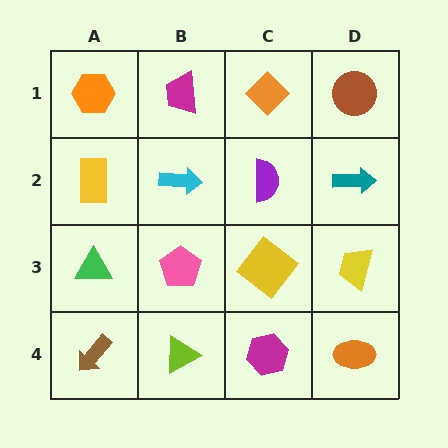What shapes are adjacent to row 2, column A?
An orange hexagon (row 1, column A), a green triangle (row 3, column A), a cyan arrow (row 2, column B).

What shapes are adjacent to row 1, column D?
A teal arrow (row 2, column D), an orange diamond (row 1, column C).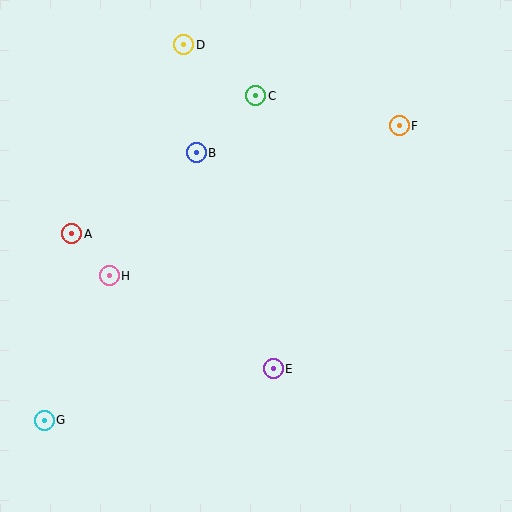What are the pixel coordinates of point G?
Point G is at (44, 420).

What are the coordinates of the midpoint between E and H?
The midpoint between E and H is at (191, 322).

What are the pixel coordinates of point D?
Point D is at (184, 45).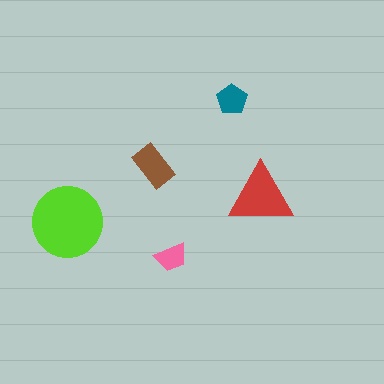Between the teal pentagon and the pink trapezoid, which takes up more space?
The teal pentagon.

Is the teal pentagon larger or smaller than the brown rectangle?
Smaller.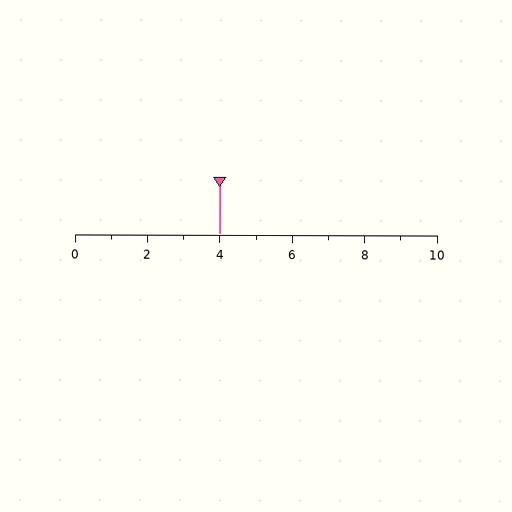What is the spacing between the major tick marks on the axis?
The major ticks are spaced 2 apart.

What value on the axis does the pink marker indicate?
The marker indicates approximately 4.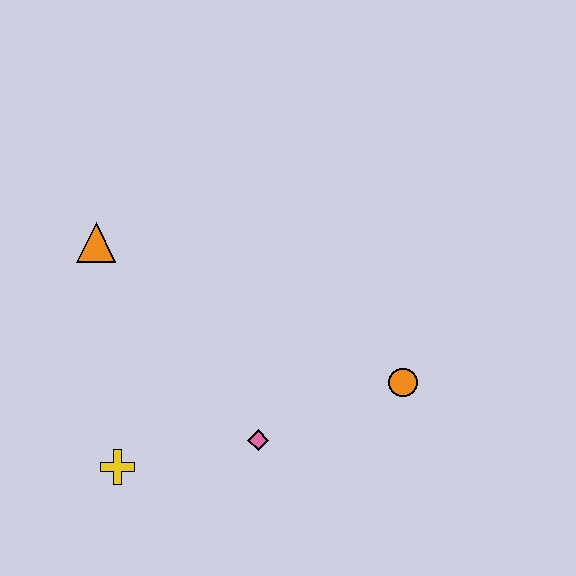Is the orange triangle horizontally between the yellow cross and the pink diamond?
No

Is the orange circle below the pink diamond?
No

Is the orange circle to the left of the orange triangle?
No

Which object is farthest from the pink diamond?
The orange triangle is farthest from the pink diamond.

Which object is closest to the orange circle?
The pink diamond is closest to the orange circle.